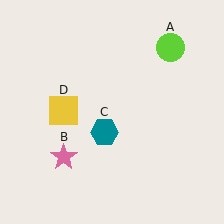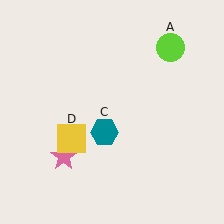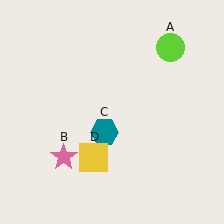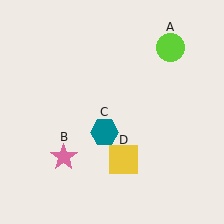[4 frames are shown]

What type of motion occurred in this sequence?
The yellow square (object D) rotated counterclockwise around the center of the scene.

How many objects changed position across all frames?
1 object changed position: yellow square (object D).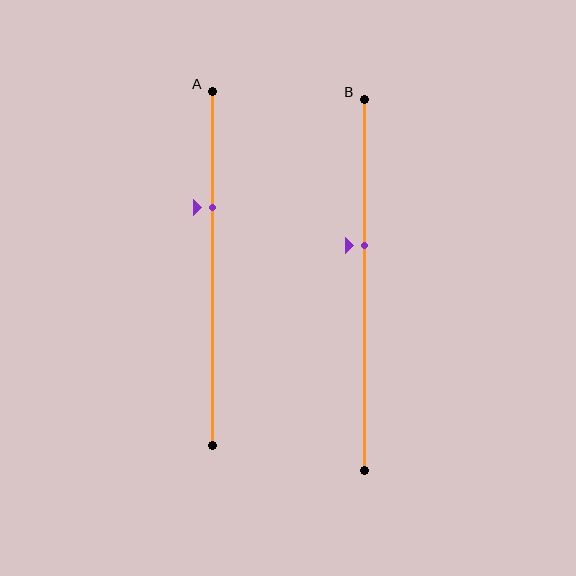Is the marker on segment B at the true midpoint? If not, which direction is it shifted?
No, the marker on segment B is shifted upward by about 11% of the segment length.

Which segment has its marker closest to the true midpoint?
Segment B has its marker closest to the true midpoint.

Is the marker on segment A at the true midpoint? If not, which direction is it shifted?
No, the marker on segment A is shifted upward by about 17% of the segment length.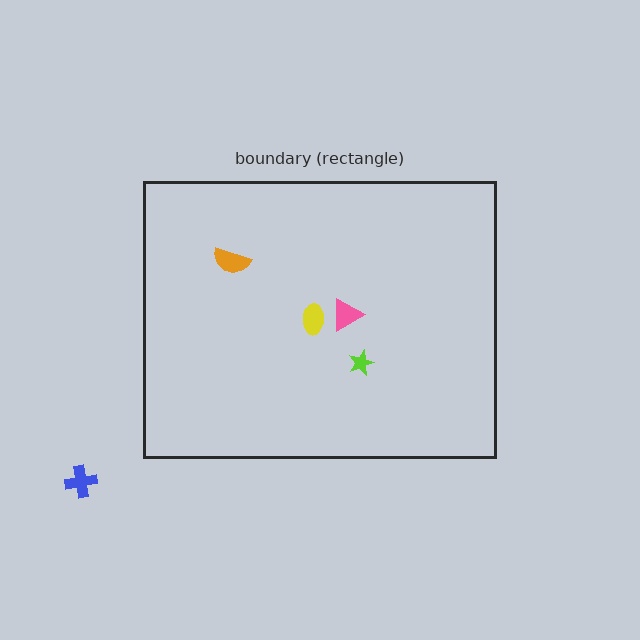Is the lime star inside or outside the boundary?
Inside.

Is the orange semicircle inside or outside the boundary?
Inside.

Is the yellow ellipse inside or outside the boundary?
Inside.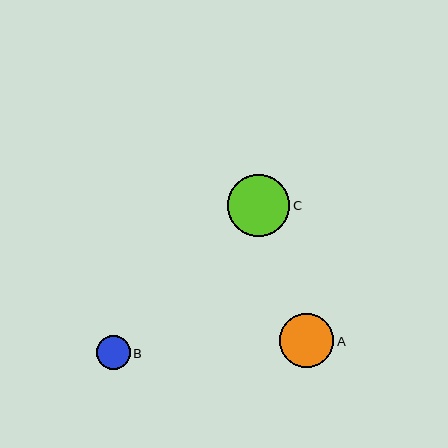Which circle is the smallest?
Circle B is the smallest with a size of approximately 34 pixels.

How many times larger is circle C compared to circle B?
Circle C is approximately 1.8 times the size of circle B.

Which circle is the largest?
Circle C is the largest with a size of approximately 62 pixels.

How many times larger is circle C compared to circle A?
Circle C is approximately 1.1 times the size of circle A.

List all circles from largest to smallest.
From largest to smallest: C, A, B.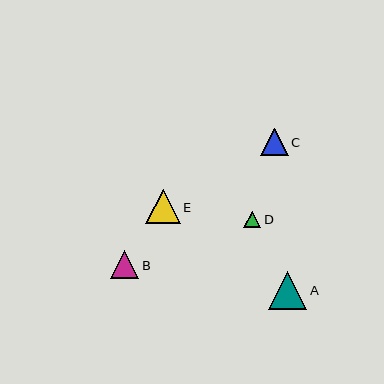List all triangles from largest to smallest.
From largest to smallest: A, E, B, C, D.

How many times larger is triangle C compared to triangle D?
Triangle C is approximately 1.6 times the size of triangle D.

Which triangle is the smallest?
Triangle D is the smallest with a size of approximately 17 pixels.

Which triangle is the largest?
Triangle A is the largest with a size of approximately 38 pixels.